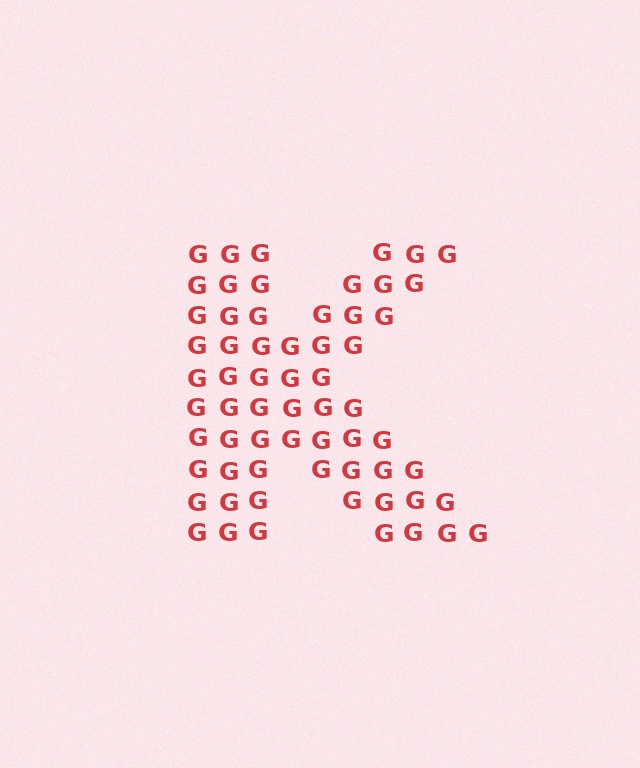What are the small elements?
The small elements are letter G's.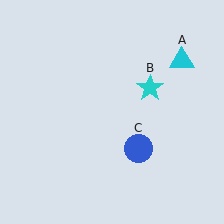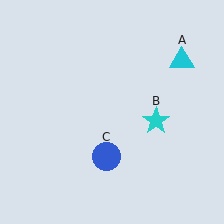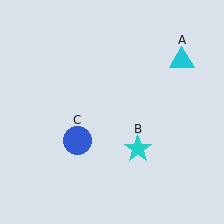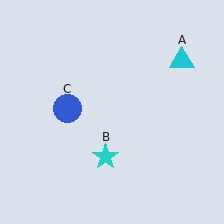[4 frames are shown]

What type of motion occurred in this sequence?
The cyan star (object B), blue circle (object C) rotated clockwise around the center of the scene.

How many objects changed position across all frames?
2 objects changed position: cyan star (object B), blue circle (object C).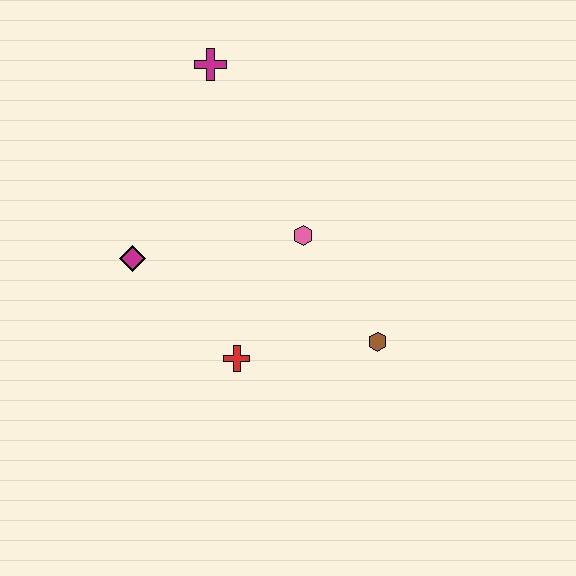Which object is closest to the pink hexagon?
The brown hexagon is closest to the pink hexagon.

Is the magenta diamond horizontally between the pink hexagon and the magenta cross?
No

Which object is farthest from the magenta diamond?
The brown hexagon is farthest from the magenta diamond.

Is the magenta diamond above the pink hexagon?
No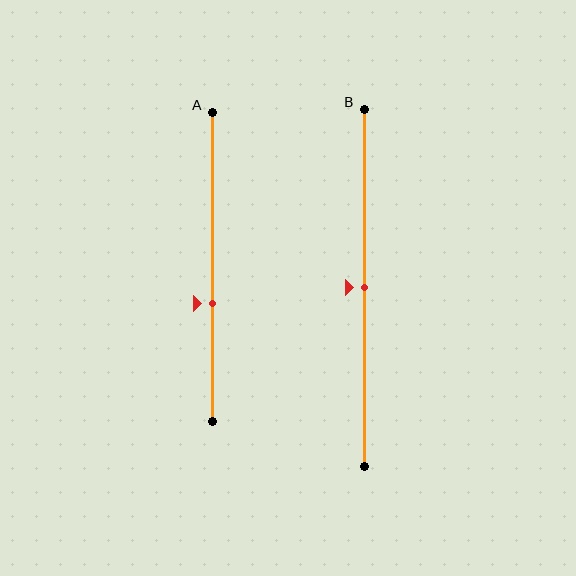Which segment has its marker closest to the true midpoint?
Segment B has its marker closest to the true midpoint.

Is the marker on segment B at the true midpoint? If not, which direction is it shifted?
Yes, the marker on segment B is at the true midpoint.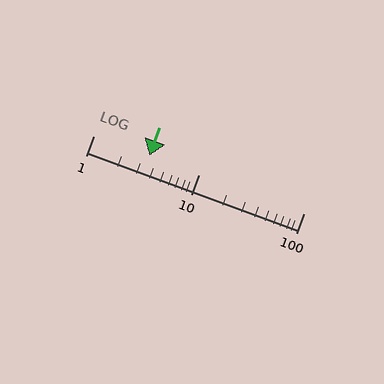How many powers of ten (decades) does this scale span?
The scale spans 2 decades, from 1 to 100.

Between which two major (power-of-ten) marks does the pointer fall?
The pointer is between 1 and 10.